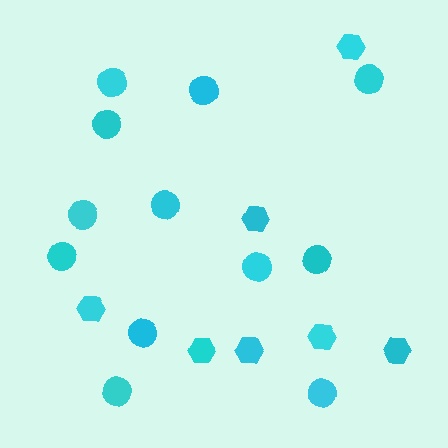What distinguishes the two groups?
There are 2 groups: one group of hexagons (7) and one group of circles (12).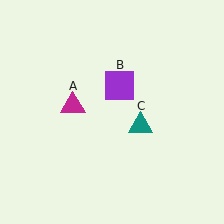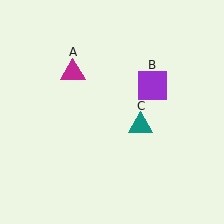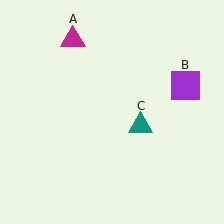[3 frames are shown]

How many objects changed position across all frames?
2 objects changed position: magenta triangle (object A), purple square (object B).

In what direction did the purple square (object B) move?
The purple square (object B) moved right.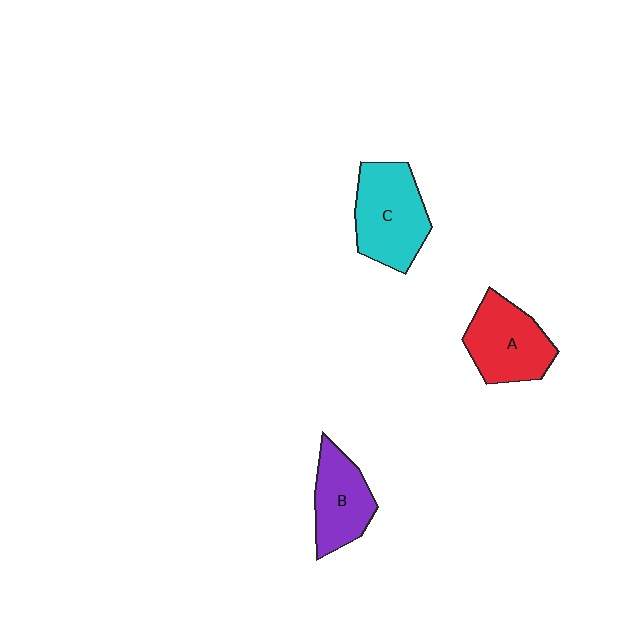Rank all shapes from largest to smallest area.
From largest to smallest: C (cyan), A (red), B (purple).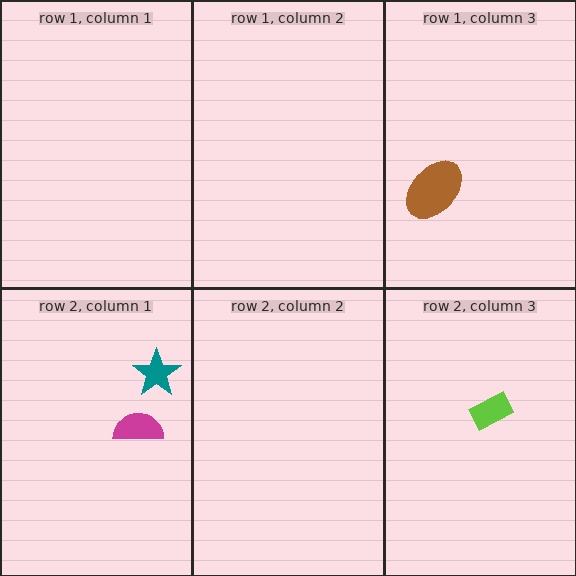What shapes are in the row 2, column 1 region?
The teal star, the magenta semicircle.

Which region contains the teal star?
The row 2, column 1 region.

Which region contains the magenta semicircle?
The row 2, column 1 region.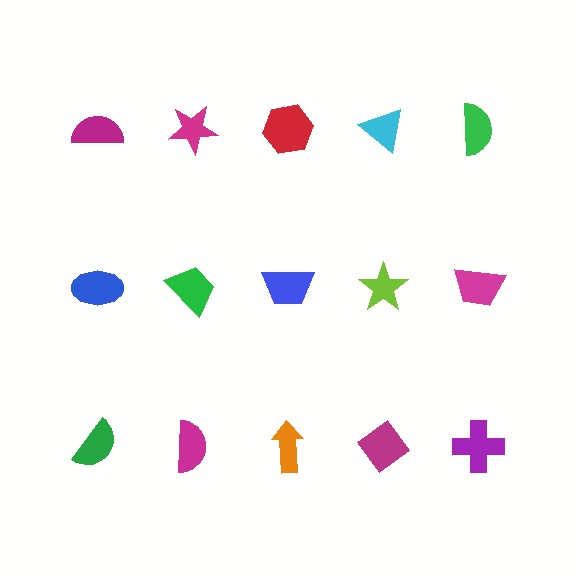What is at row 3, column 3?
An orange arrow.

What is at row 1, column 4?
A cyan triangle.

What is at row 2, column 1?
A blue ellipse.